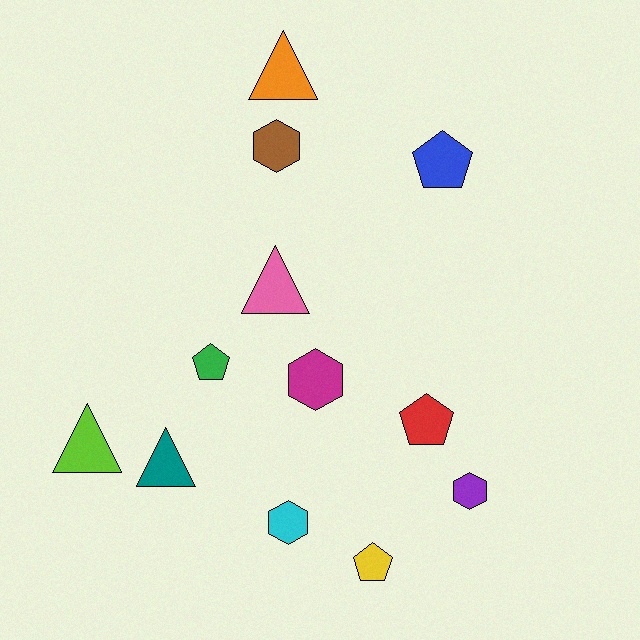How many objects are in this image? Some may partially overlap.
There are 12 objects.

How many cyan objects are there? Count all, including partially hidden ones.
There is 1 cyan object.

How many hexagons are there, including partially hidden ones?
There are 4 hexagons.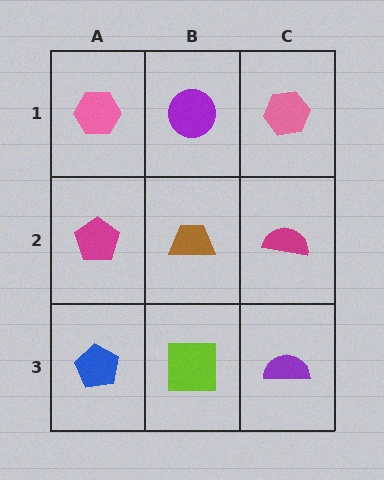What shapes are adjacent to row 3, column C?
A magenta semicircle (row 2, column C), a lime square (row 3, column B).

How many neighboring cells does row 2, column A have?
3.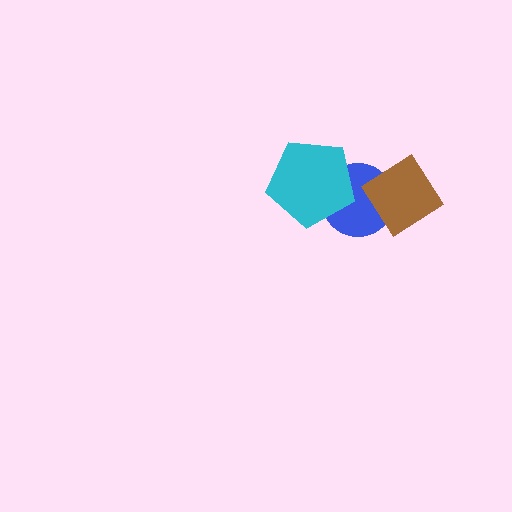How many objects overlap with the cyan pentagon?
1 object overlaps with the cyan pentagon.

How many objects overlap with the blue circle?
2 objects overlap with the blue circle.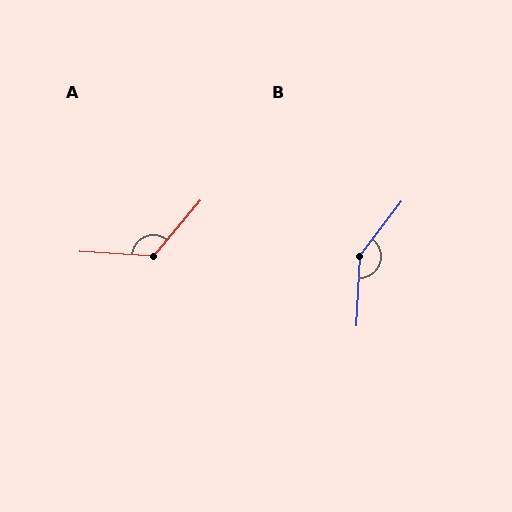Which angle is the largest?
B, at approximately 145 degrees.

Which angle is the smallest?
A, at approximately 127 degrees.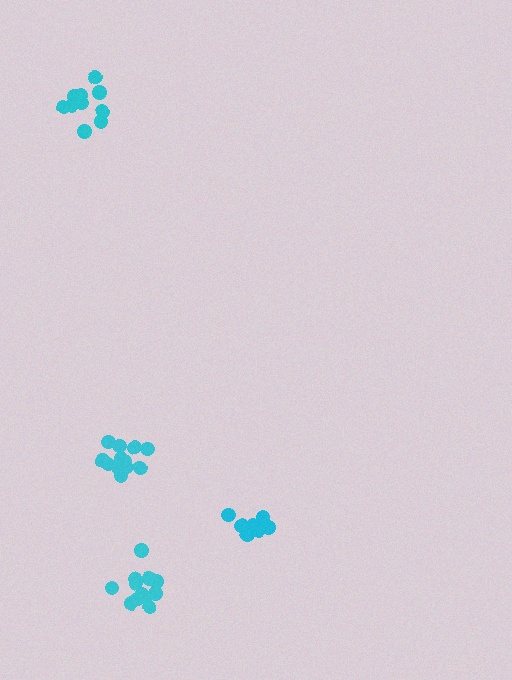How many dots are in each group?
Group 1: 12 dots, Group 2: 8 dots, Group 3: 12 dots, Group 4: 11 dots (43 total).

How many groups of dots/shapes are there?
There are 4 groups.